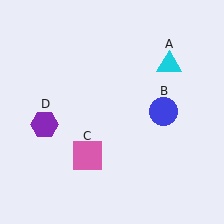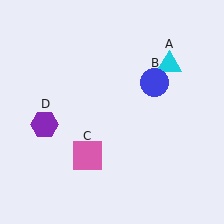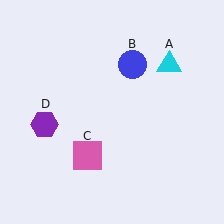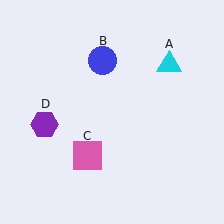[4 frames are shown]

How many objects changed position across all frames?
1 object changed position: blue circle (object B).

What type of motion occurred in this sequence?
The blue circle (object B) rotated counterclockwise around the center of the scene.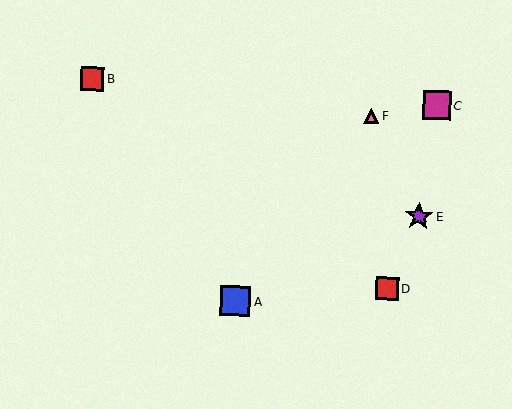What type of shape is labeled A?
Shape A is a blue square.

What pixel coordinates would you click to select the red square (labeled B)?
Click at (92, 79) to select the red square B.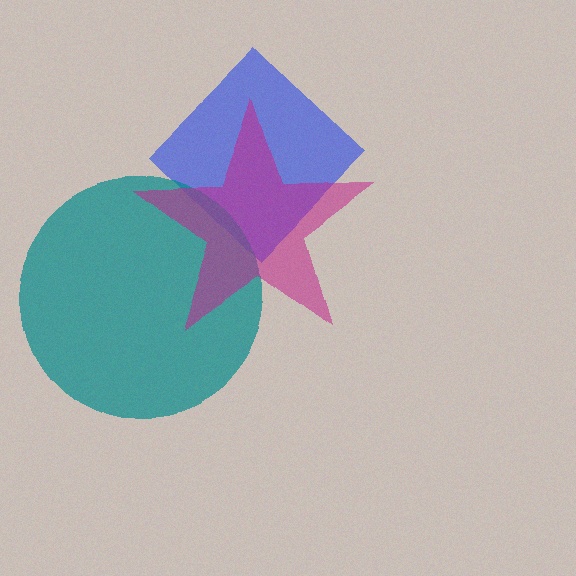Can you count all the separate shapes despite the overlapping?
Yes, there are 3 separate shapes.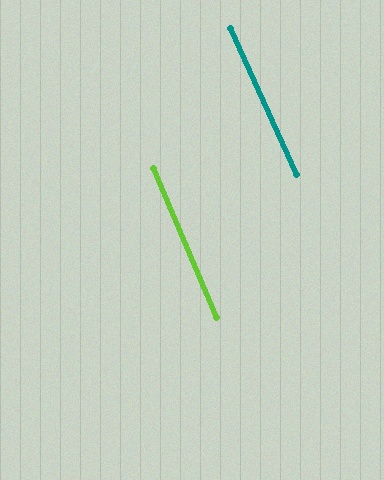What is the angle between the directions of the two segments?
Approximately 1 degree.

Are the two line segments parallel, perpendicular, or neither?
Parallel — their directions differ by only 1.2°.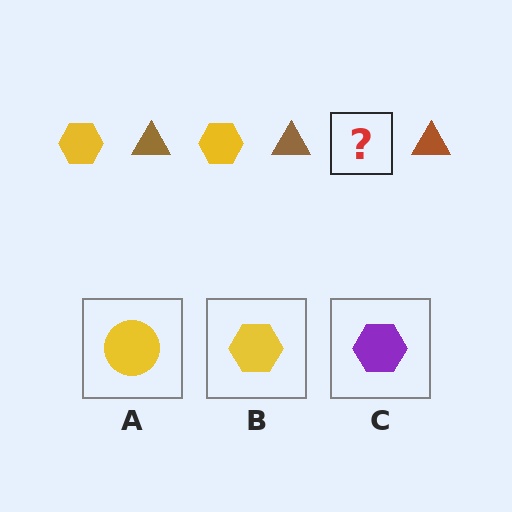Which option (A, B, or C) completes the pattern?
B.